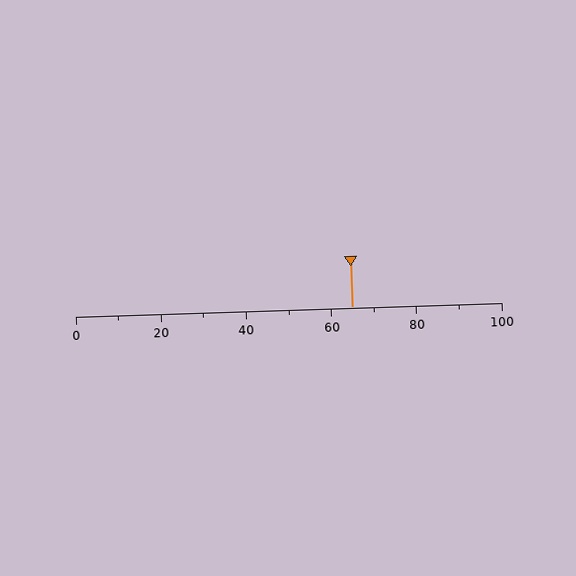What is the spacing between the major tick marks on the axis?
The major ticks are spaced 20 apart.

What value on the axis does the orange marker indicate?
The marker indicates approximately 65.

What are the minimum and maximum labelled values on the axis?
The axis runs from 0 to 100.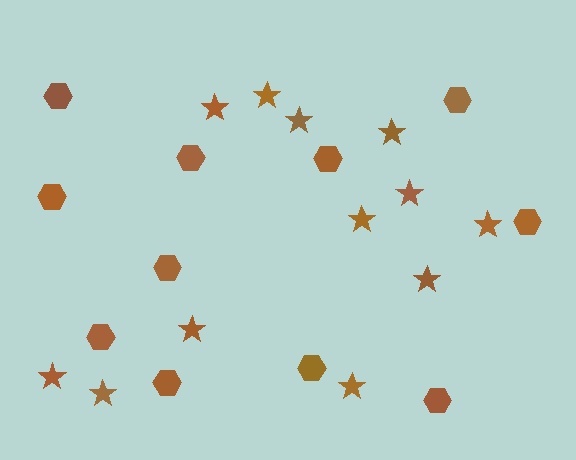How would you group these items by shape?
There are 2 groups: one group of hexagons (11) and one group of stars (12).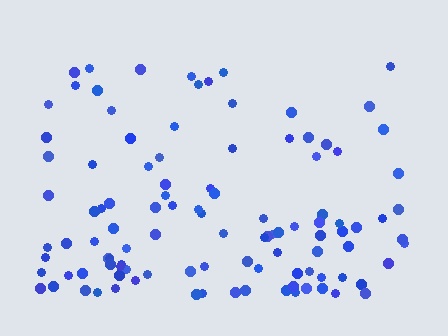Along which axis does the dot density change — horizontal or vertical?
Vertical.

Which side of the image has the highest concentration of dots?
The bottom.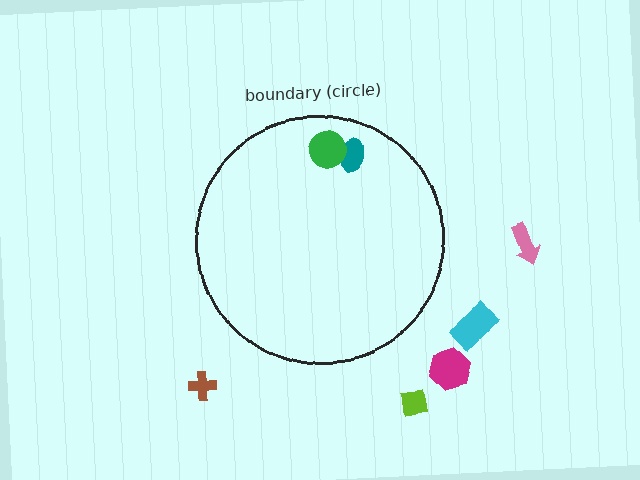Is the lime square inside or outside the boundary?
Outside.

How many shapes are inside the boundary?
2 inside, 5 outside.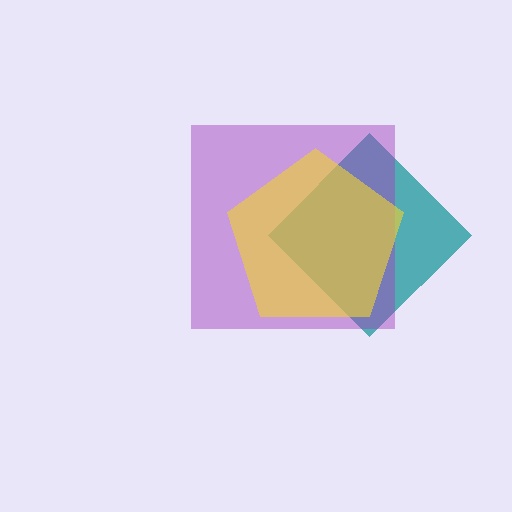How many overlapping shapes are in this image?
There are 3 overlapping shapes in the image.